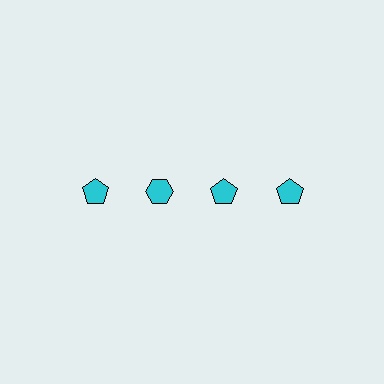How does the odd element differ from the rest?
It has a different shape: hexagon instead of pentagon.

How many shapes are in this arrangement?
There are 4 shapes arranged in a grid pattern.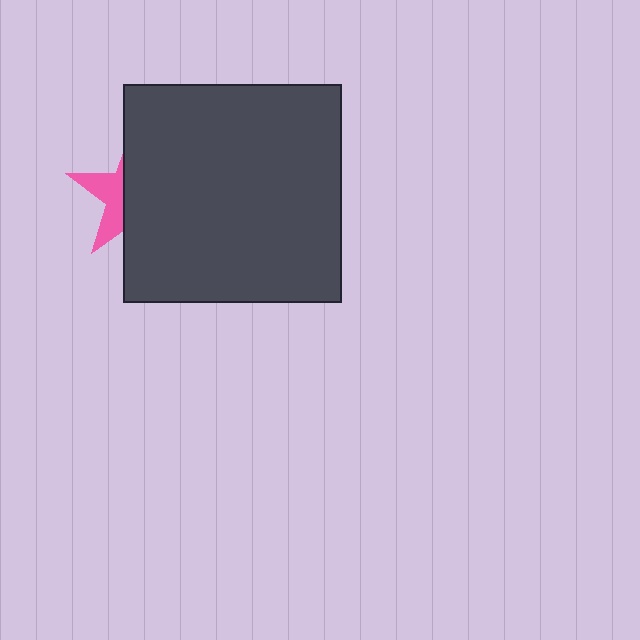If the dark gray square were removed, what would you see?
You would see the complete pink star.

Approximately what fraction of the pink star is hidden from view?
Roughly 65% of the pink star is hidden behind the dark gray square.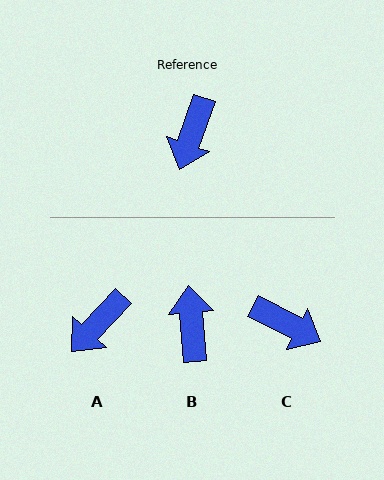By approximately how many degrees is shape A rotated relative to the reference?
Approximately 24 degrees clockwise.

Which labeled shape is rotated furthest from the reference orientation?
B, about 156 degrees away.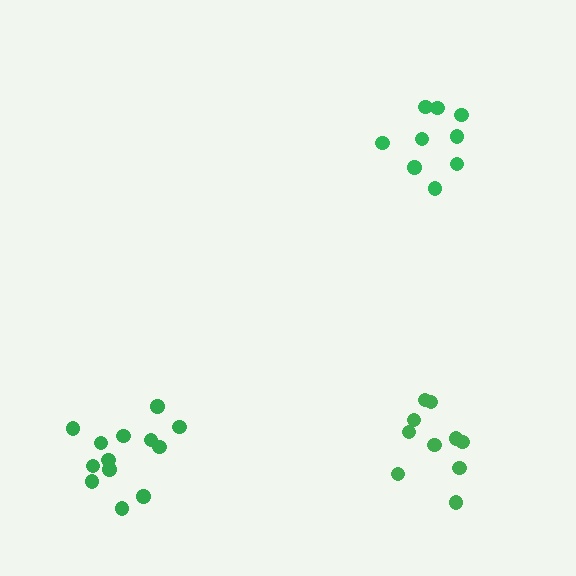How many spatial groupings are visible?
There are 3 spatial groupings.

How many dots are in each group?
Group 1: 13 dots, Group 2: 10 dots, Group 3: 9 dots (32 total).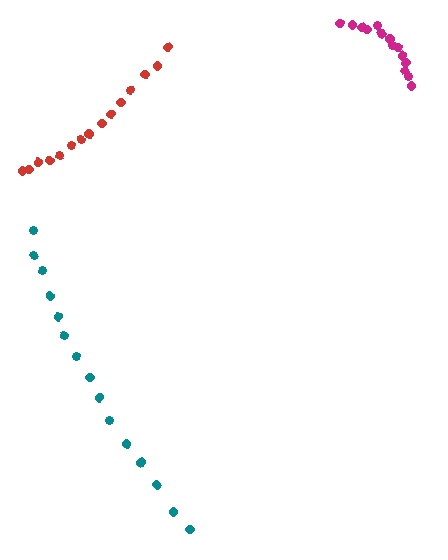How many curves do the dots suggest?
There are 3 distinct paths.